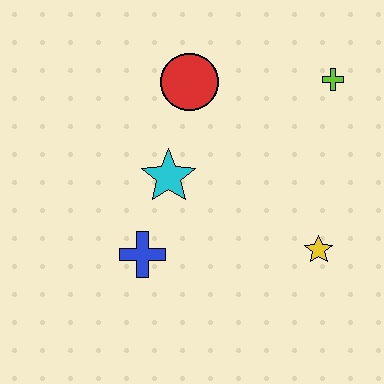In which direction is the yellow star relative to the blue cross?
The yellow star is to the right of the blue cross.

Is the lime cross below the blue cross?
No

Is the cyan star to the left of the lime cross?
Yes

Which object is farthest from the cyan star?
The lime cross is farthest from the cyan star.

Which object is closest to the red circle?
The cyan star is closest to the red circle.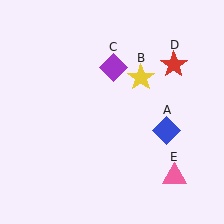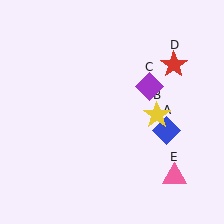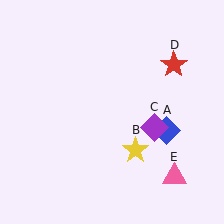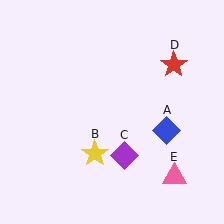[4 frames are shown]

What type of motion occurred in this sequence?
The yellow star (object B), purple diamond (object C) rotated clockwise around the center of the scene.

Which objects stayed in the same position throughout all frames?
Blue diamond (object A) and red star (object D) and pink triangle (object E) remained stationary.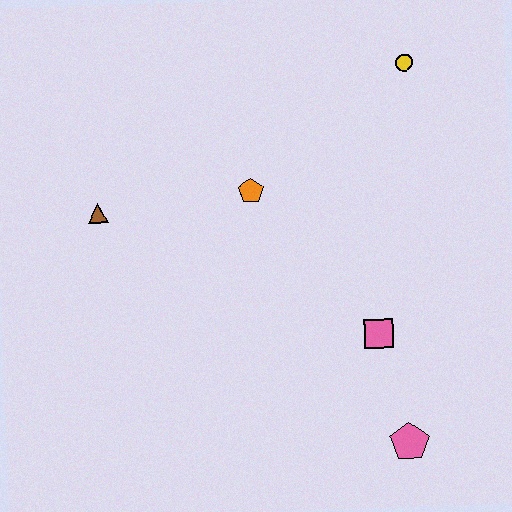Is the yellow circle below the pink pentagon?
No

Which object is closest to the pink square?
The pink pentagon is closest to the pink square.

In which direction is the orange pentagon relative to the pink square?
The orange pentagon is above the pink square.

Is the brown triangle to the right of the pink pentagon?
No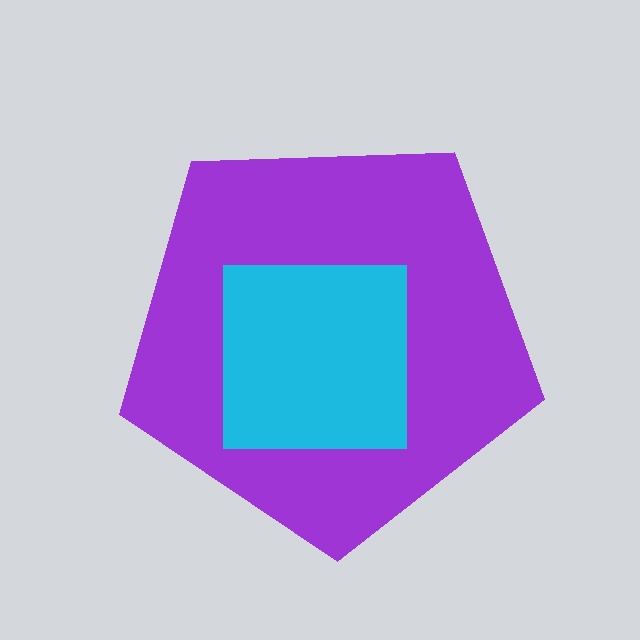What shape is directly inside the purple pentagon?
The cyan square.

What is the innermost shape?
The cyan square.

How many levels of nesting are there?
2.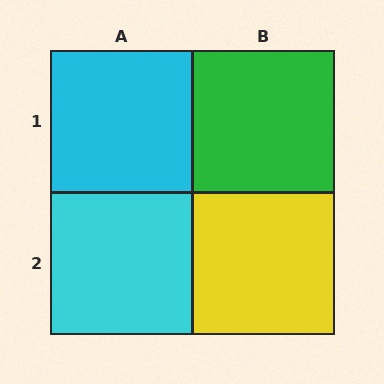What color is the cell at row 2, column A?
Cyan.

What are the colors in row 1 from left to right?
Cyan, green.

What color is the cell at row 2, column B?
Yellow.